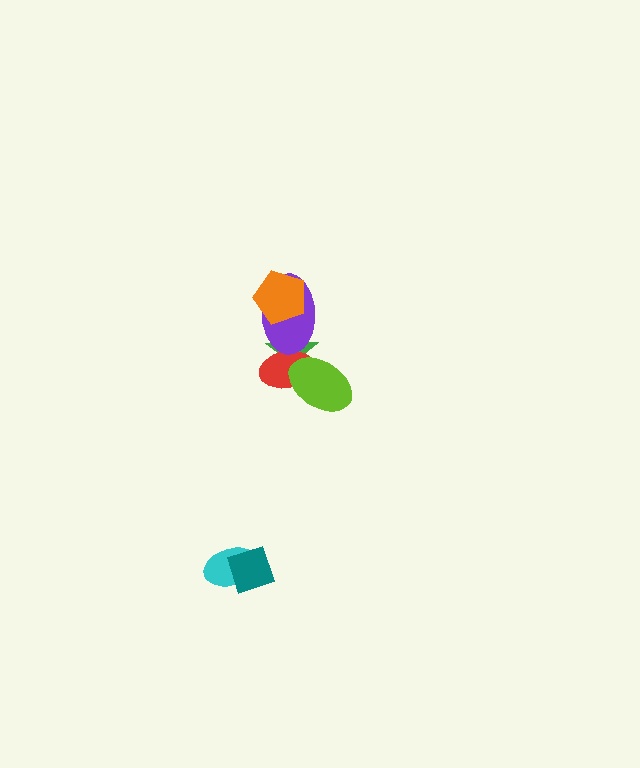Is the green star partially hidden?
Yes, it is partially covered by another shape.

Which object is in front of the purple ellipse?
The orange pentagon is in front of the purple ellipse.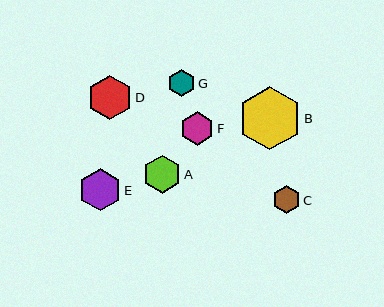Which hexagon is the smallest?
Hexagon G is the smallest with a size of approximately 27 pixels.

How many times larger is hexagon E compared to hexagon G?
Hexagon E is approximately 1.6 times the size of hexagon G.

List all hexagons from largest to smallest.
From largest to smallest: B, D, E, A, F, C, G.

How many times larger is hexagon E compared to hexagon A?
Hexagon E is approximately 1.1 times the size of hexagon A.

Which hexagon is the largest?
Hexagon B is the largest with a size of approximately 63 pixels.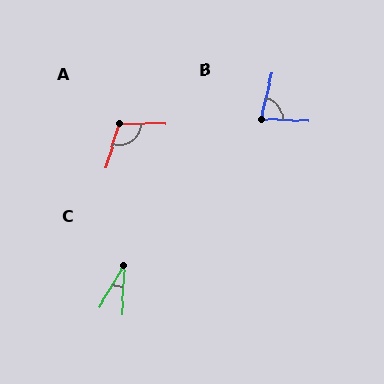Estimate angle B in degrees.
Approximately 80 degrees.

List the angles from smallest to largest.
C (28°), B (80°), A (106°).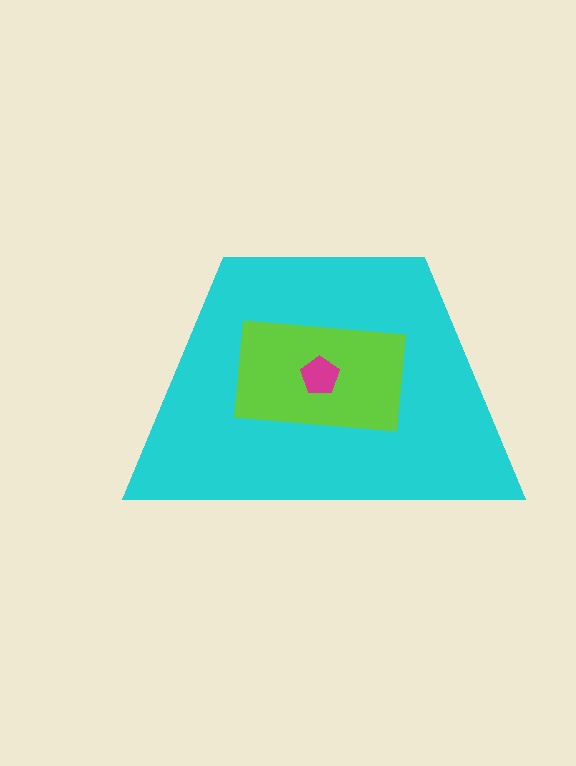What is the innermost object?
The magenta pentagon.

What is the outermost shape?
The cyan trapezoid.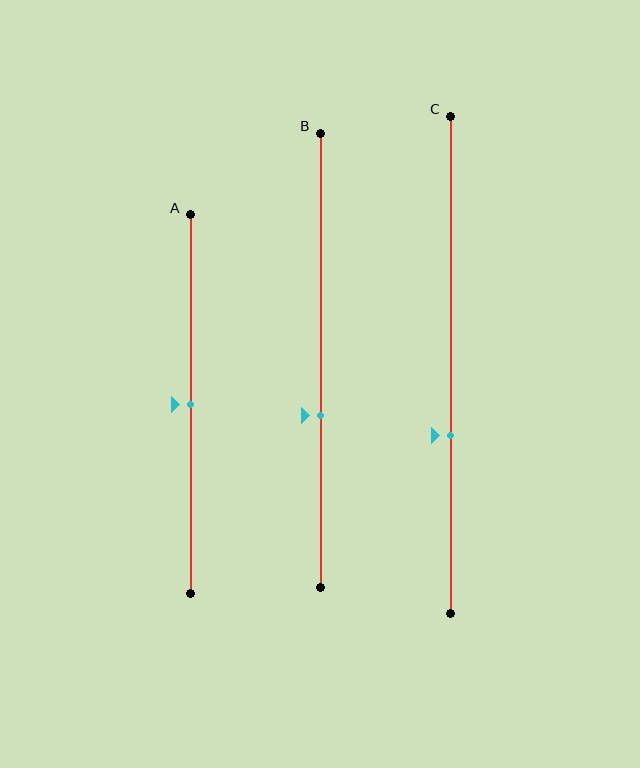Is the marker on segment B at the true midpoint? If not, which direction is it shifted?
No, the marker on segment B is shifted downward by about 12% of the segment length.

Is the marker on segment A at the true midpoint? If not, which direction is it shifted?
Yes, the marker on segment A is at the true midpoint.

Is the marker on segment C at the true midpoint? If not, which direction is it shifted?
No, the marker on segment C is shifted downward by about 14% of the segment length.